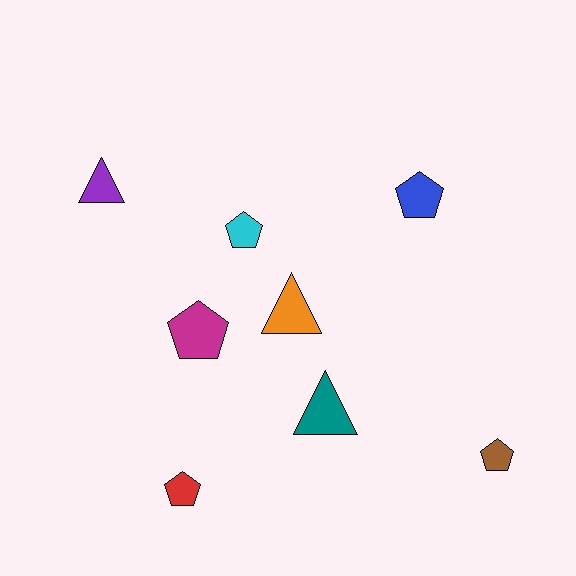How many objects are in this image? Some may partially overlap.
There are 8 objects.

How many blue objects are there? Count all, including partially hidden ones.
There is 1 blue object.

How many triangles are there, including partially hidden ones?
There are 3 triangles.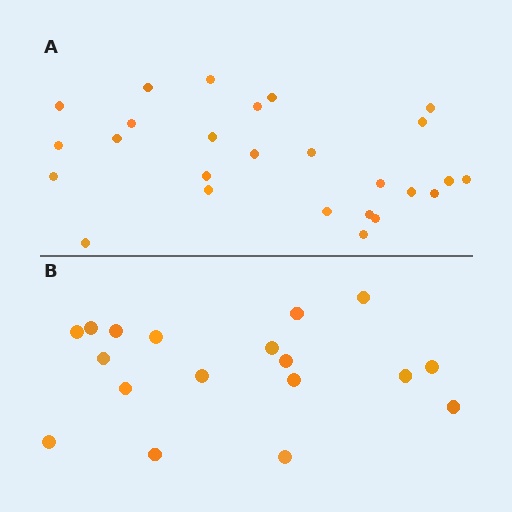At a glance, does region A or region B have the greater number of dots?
Region A (the top region) has more dots.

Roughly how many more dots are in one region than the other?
Region A has roughly 8 or so more dots than region B.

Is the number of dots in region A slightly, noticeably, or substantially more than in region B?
Region A has noticeably more, but not dramatically so. The ratio is roughly 1.4 to 1.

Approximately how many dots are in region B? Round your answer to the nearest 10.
About 20 dots. (The exact count is 18, which rounds to 20.)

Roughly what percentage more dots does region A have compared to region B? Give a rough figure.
About 45% more.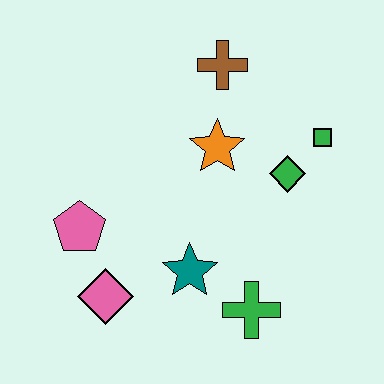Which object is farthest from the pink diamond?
The green square is farthest from the pink diamond.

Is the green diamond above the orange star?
No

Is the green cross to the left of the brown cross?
No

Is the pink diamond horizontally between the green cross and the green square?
No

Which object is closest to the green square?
The green diamond is closest to the green square.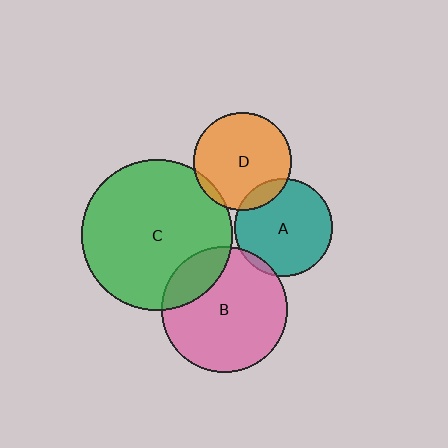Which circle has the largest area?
Circle C (green).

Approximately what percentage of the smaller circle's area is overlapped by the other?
Approximately 5%.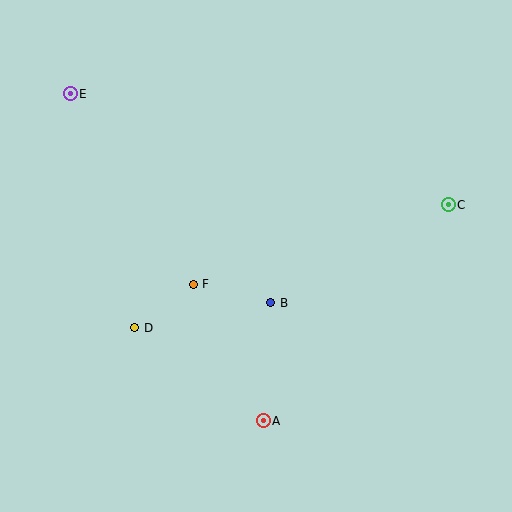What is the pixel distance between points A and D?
The distance between A and D is 159 pixels.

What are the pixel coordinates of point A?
Point A is at (263, 421).